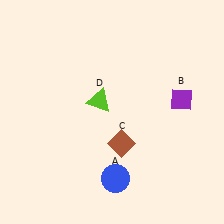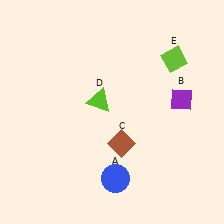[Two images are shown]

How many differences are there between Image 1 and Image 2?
There is 1 difference between the two images.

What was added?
A lime diamond (E) was added in Image 2.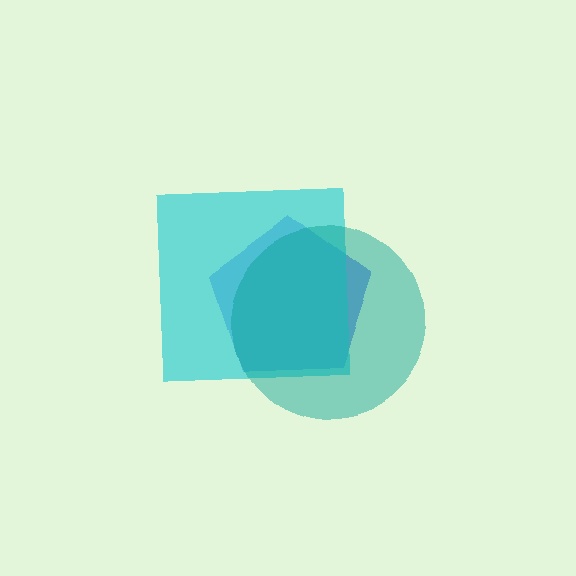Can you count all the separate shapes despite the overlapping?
Yes, there are 3 separate shapes.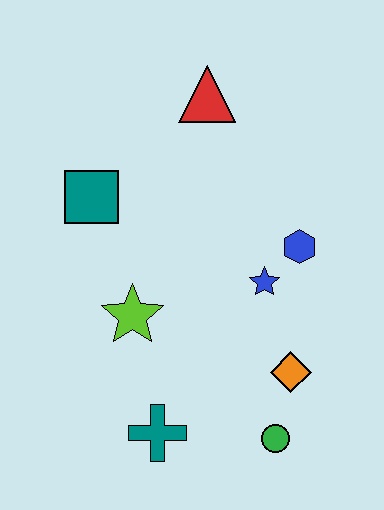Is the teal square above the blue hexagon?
Yes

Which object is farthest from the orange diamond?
The red triangle is farthest from the orange diamond.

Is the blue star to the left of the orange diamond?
Yes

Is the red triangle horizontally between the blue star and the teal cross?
Yes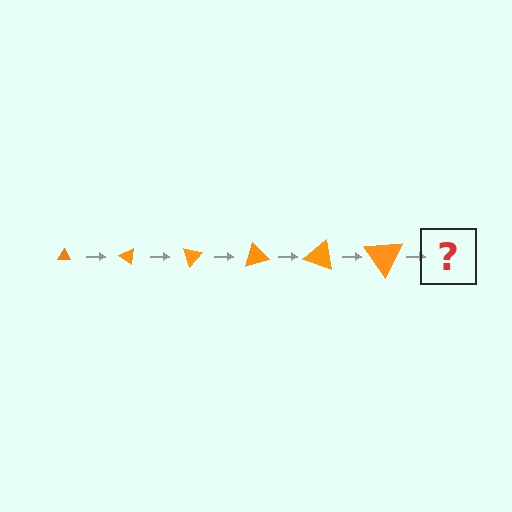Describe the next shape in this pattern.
It should be a triangle, larger than the previous one and rotated 210 degrees from the start.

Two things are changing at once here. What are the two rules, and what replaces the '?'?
The two rules are that the triangle grows larger each step and it rotates 35 degrees each step. The '?' should be a triangle, larger than the previous one and rotated 210 degrees from the start.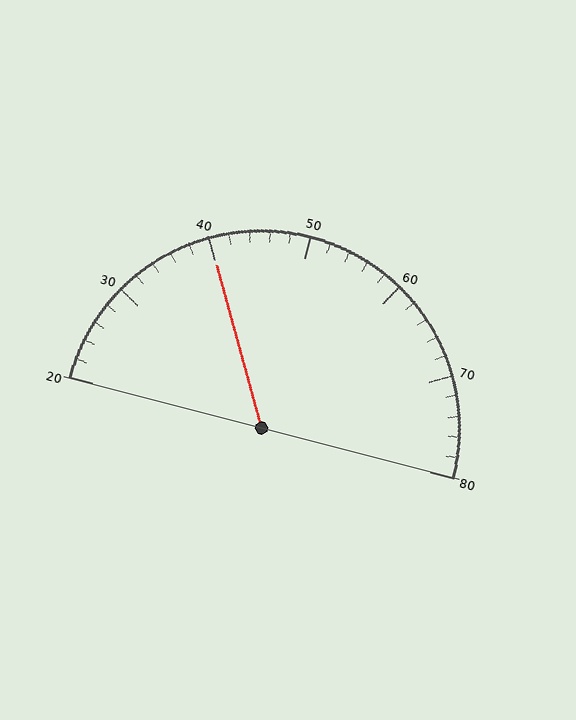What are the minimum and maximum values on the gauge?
The gauge ranges from 20 to 80.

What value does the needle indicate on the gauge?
The needle indicates approximately 40.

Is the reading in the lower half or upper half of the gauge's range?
The reading is in the lower half of the range (20 to 80).